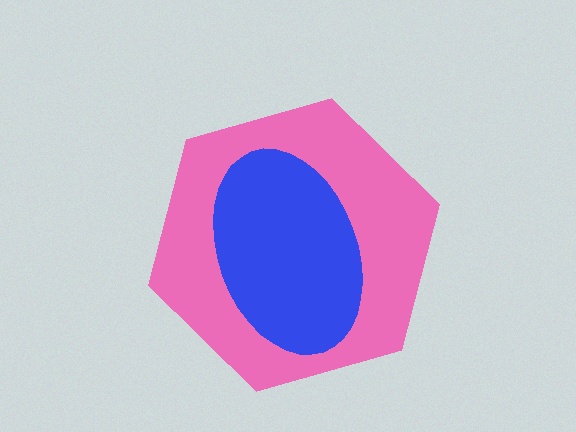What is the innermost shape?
The blue ellipse.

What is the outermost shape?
The pink hexagon.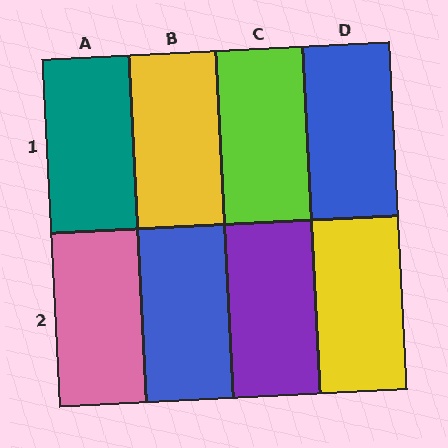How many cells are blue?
2 cells are blue.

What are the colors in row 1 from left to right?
Teal, yellow, lime, blue.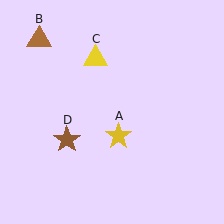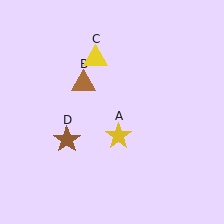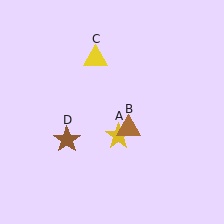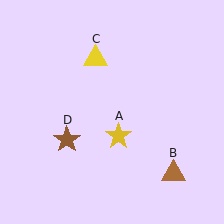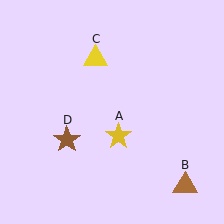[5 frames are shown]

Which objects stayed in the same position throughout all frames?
Yellow star (object A) and yellow triangle (object C) and brown star (object D) remained stationary.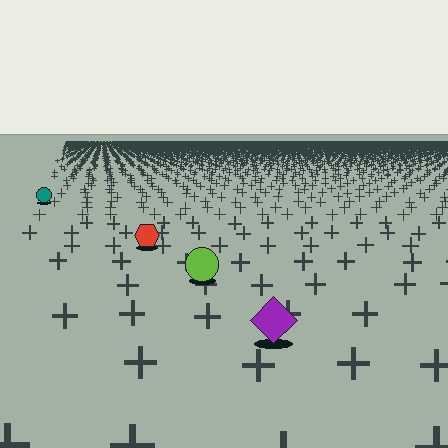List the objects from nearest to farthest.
From nearest to farthest: the purple diamond, the lime circle, the red hexagon, the teal circle.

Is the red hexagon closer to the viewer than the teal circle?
Yes. The red hexagon is closer — you can tell from the texture gradient: the ground texture is coarser near it.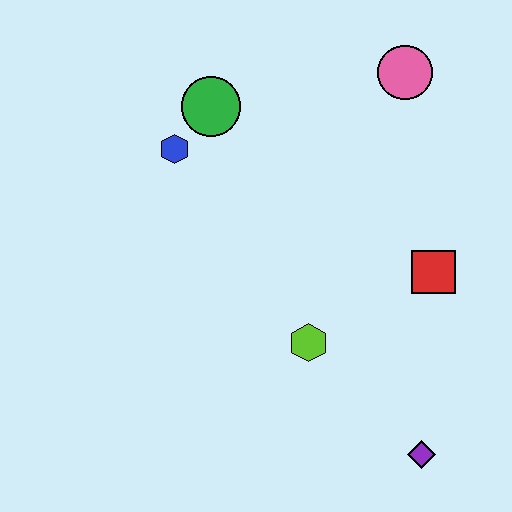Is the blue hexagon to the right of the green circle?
No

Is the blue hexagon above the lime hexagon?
Yes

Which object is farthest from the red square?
The blue hexagon is farthest from the red square.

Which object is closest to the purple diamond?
The lime hexagon is closest to the purple diamond.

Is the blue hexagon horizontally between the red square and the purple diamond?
No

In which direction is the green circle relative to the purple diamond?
The green circle is above the purple diamond.